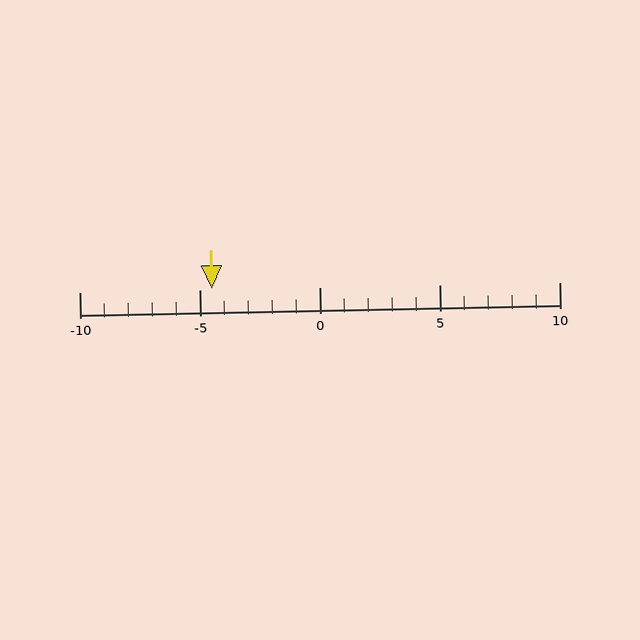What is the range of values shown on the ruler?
The ruler shows values from -10 to 10.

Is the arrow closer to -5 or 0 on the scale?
The arrow is closer to -5.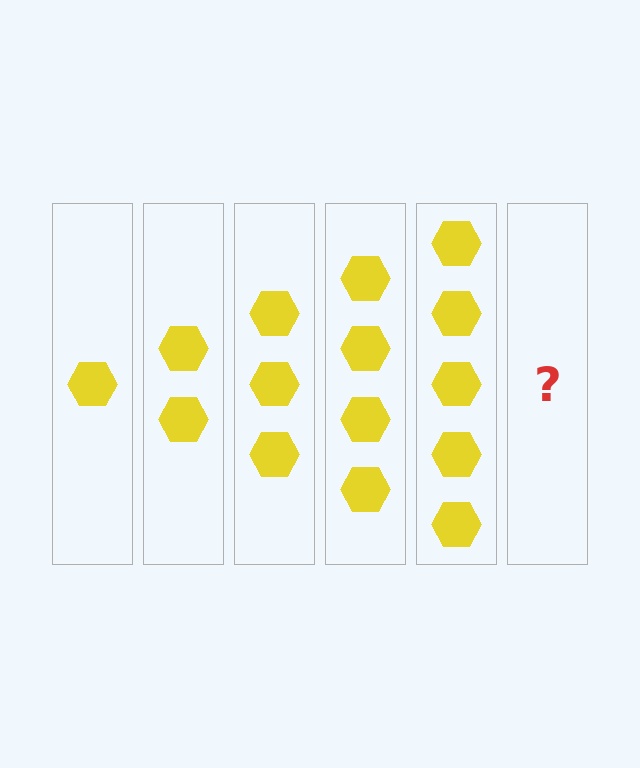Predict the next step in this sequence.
The next step is 6 hexagons.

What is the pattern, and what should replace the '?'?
The pattern is that each step adds one more hexagon. The '?' should be 6 hexagons.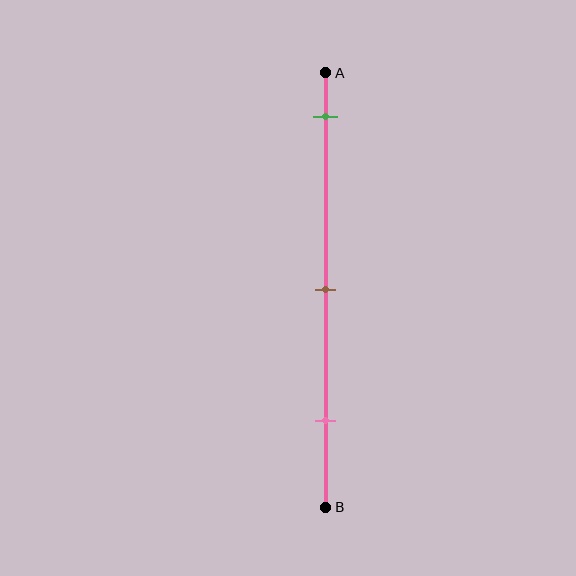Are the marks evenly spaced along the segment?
Yes, the marks are approximately evenly spaced.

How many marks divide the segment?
There are 3 marks dividing the segment.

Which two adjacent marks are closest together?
The brown and pink marks are the closest adjacent pair.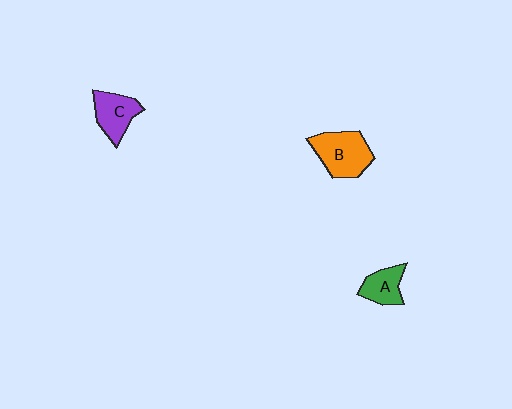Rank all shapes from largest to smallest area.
From largest to smallest: B (orange), C (purple), A (green).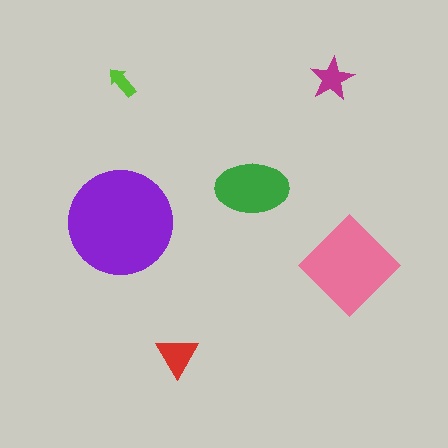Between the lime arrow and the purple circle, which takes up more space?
The purple circle.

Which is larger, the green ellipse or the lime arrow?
The green ellipse.